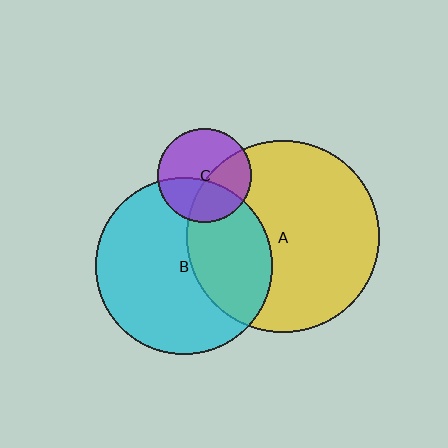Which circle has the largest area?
Circle A (yellow).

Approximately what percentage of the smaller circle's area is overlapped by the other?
Approximately 40%.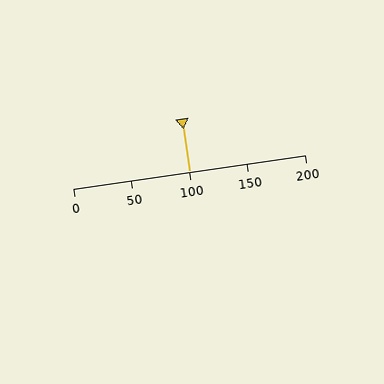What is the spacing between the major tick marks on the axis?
The major ticks are spaced 50 apart.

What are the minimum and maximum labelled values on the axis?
The axis runs from 0 to 200.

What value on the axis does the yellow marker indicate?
The marker indicates approximately 100.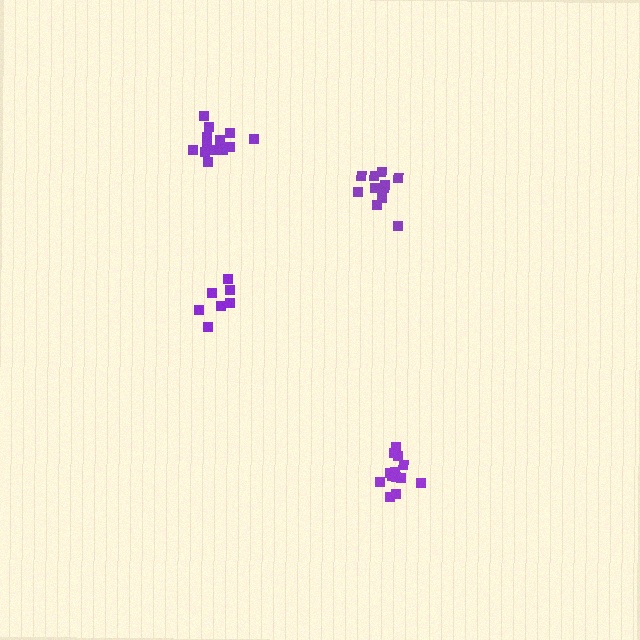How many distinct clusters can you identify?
There are 4 distinct clusters.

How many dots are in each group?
Group 1: 7 dots, Group 2: 13 dots, Group 3: 13 dots, Group 4: 11 dots (44 total).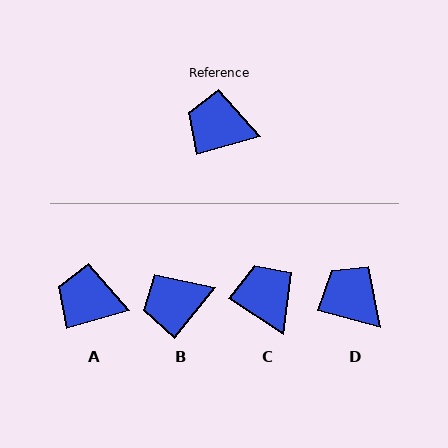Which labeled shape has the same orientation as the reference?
A.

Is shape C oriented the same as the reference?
No, it is off by about 48 degrees.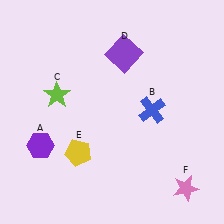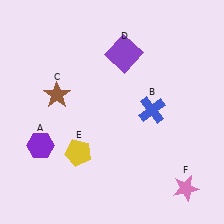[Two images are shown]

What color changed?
The star (C) changed from lime in Image 1 to brown in Image 2.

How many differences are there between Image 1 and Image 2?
There is 1 difference between the two images.